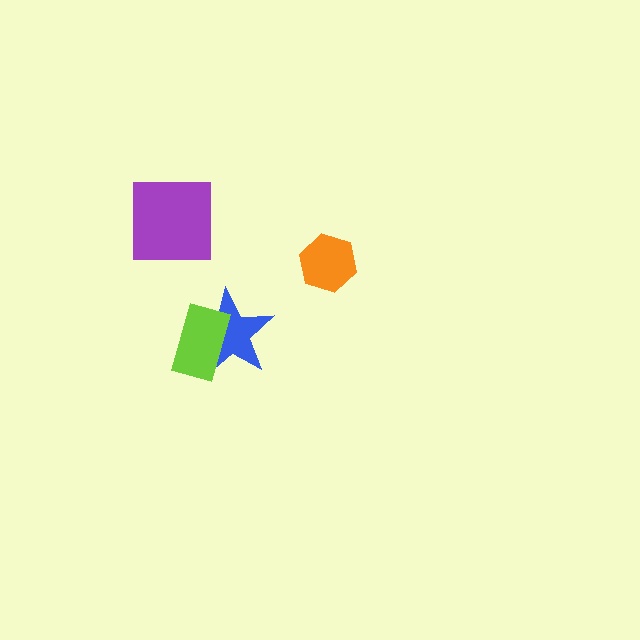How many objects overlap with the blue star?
1 object overlaps with the blue star.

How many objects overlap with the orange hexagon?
0 objects overlap with the orange hexagon.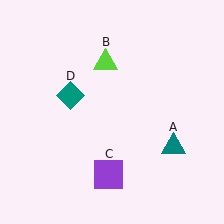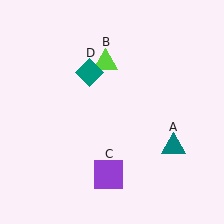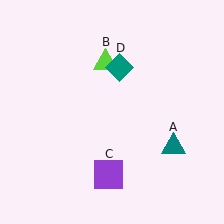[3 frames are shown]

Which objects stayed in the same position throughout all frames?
Teal triangle (object A) and lime triangle (object B) and purple square (object C) remained stationary.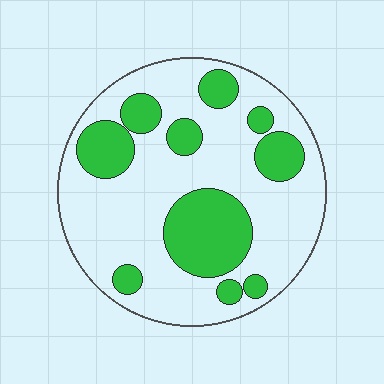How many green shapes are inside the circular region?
10.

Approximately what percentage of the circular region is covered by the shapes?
Approximately 30%.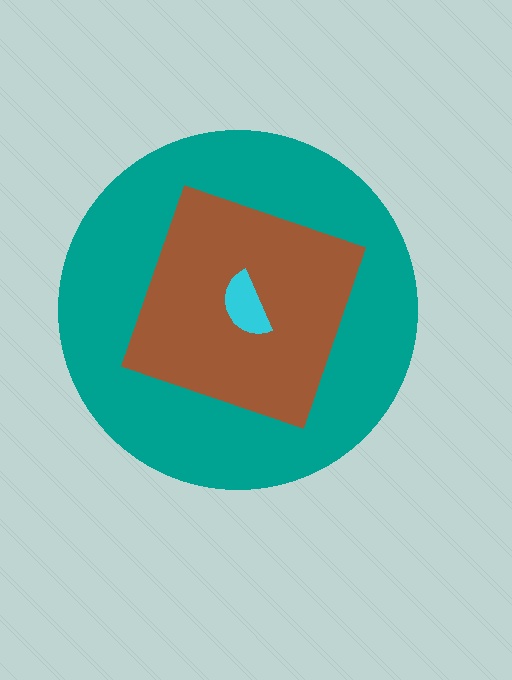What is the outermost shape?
The teal circle.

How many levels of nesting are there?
3.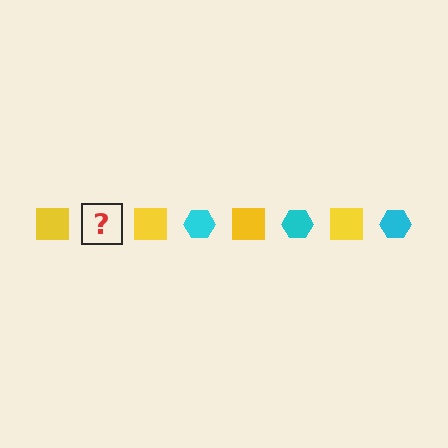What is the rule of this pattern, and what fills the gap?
The rule is that the pattern alternates between yellow square and cyan hexagon. The gap should be filled with a cyan hexagon.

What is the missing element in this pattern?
The missing element is a cyan hexagon.